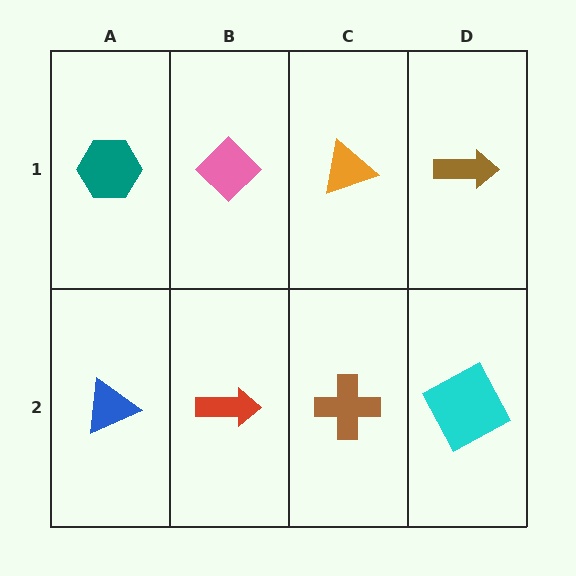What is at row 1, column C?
An orange triangle.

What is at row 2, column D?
A cyan square.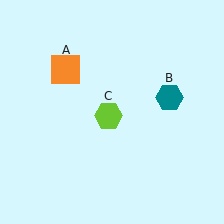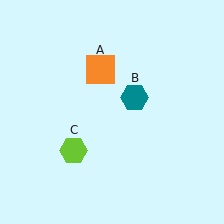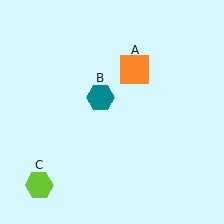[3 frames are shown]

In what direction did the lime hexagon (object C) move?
The lime hexagon (object C) moved down and to the left.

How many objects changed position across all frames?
3 objects changed position: orange square (object A), teal hexagon (object B), lime hexagon (object C).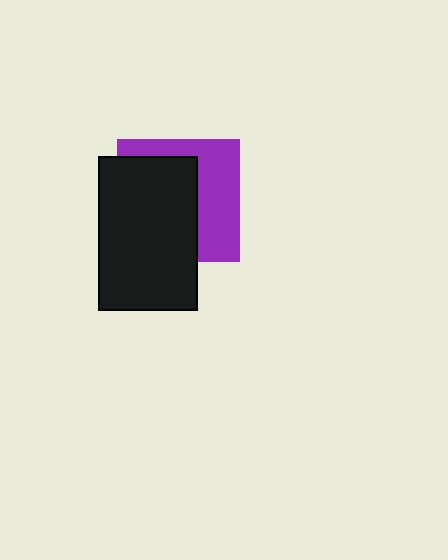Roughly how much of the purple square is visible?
A small part of it is visible (roughly 43%).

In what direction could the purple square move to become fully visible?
The purple square could move right. That would shift it out from behind the black rectangle entirely.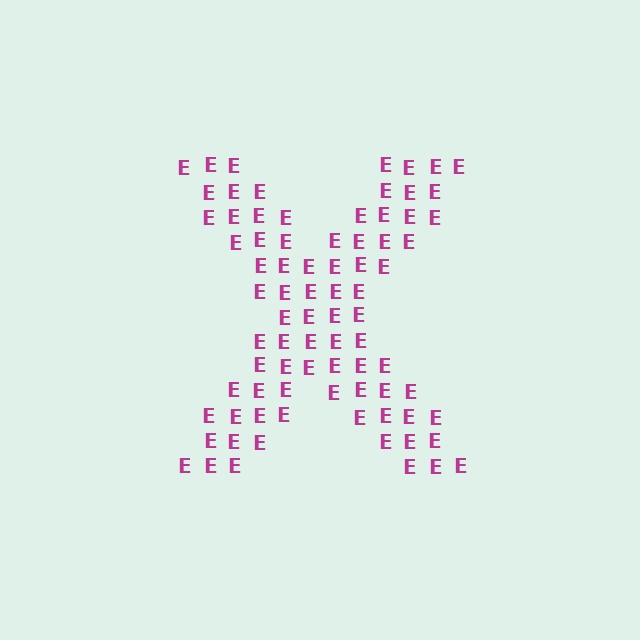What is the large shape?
The large shape is the letter X.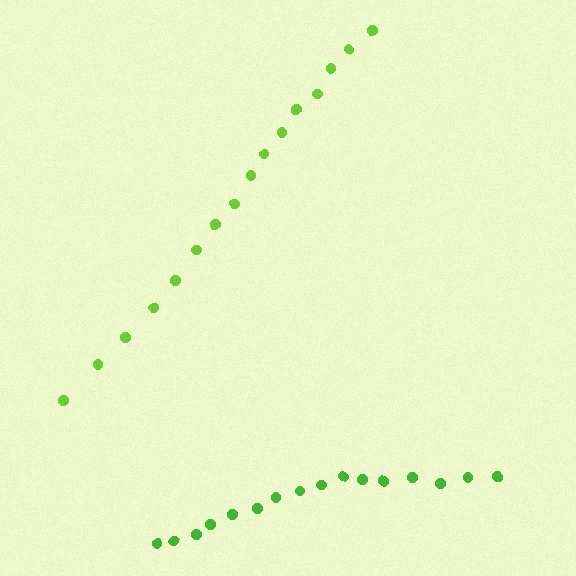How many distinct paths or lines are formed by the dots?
There are 2 distinct paths.